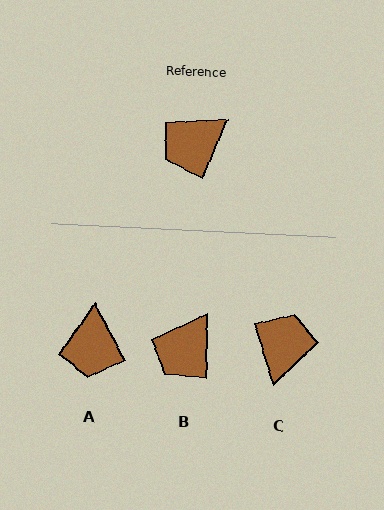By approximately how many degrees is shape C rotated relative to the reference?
Approximately 139 degrees clockwise.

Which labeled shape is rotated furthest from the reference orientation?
C, about 139 degrees away.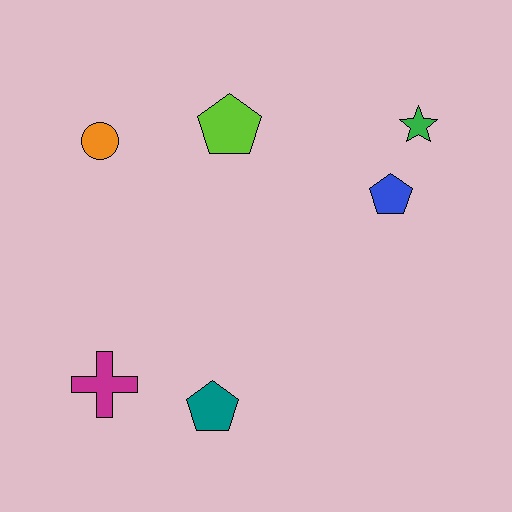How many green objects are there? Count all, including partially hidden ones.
There is 1 green object.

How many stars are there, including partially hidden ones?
There is 1 star.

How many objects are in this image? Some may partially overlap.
There are 6 objects.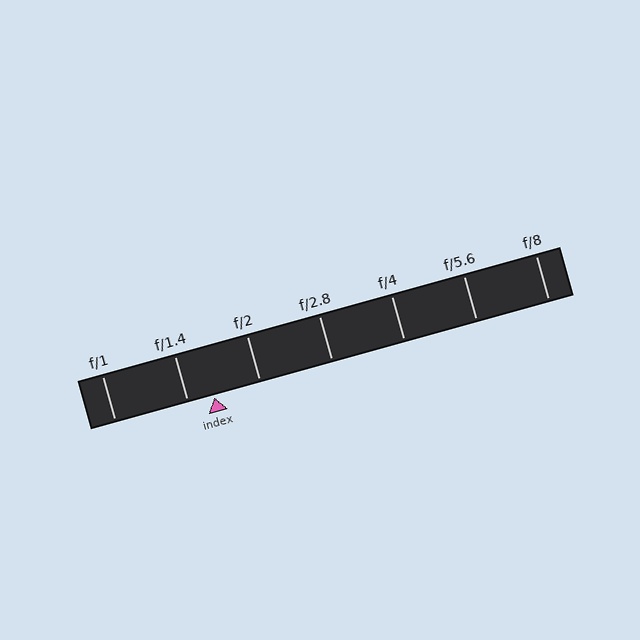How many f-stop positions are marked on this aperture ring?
There are 7 f-stop positions marked.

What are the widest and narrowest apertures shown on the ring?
The widest aperture shown is f/1 and the narrowest is f/8.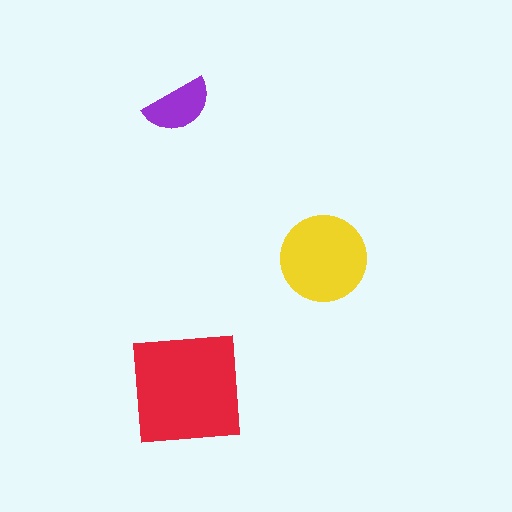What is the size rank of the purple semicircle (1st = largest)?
3rd.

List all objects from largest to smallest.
The red square, the yellow circle, the purple semicircle.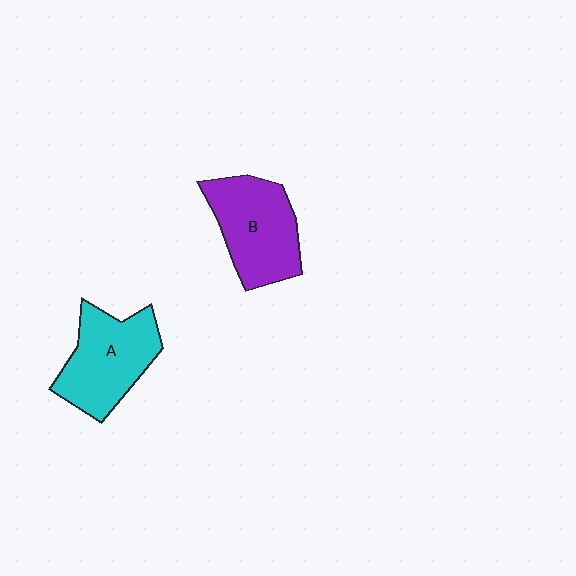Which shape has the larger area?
Shape A (cyan).